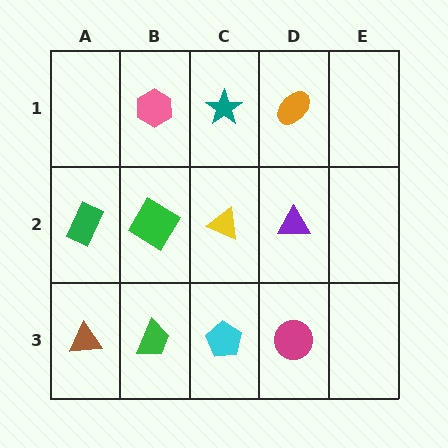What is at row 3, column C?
A cyan pentagon.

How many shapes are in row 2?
4 shapes.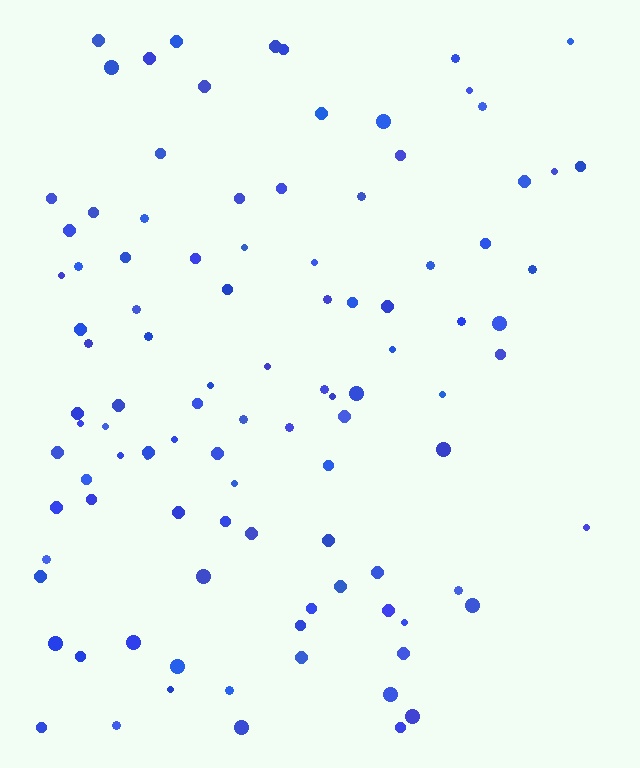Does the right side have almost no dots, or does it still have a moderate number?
Still a moderate number, just noticeably fewer than the left.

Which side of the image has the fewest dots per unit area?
The right.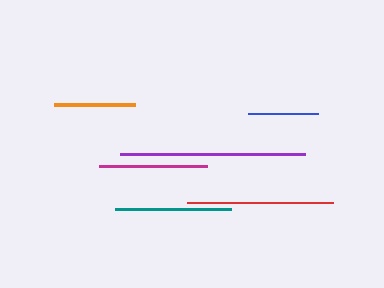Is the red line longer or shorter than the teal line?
The red line is longer than the teal line.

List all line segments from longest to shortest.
From longest to shortest: purple, red, teal, magenta, orange, blue.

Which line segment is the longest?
The purple line is the longest at approximately 184 pixels.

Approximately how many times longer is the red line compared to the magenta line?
The red line is approximately 1.3 times the length of the magenta line.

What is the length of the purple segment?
The purple segment is approximately 184 pixels long.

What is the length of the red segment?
The red segment is approximately 146 pixels long.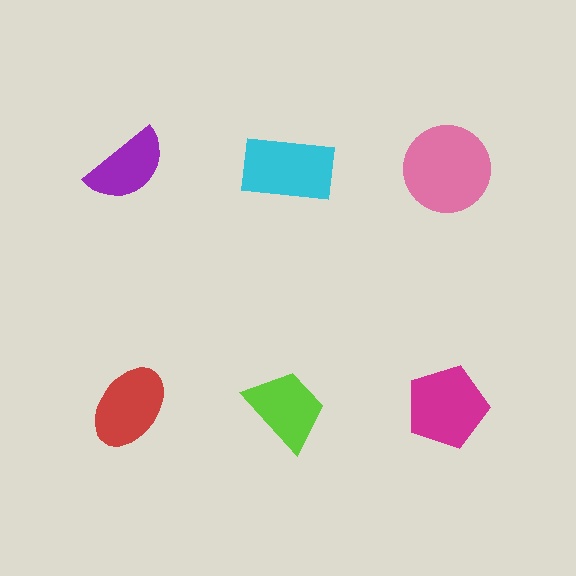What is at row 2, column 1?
A red ellipse.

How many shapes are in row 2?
3 shapes.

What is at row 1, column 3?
A pink circle.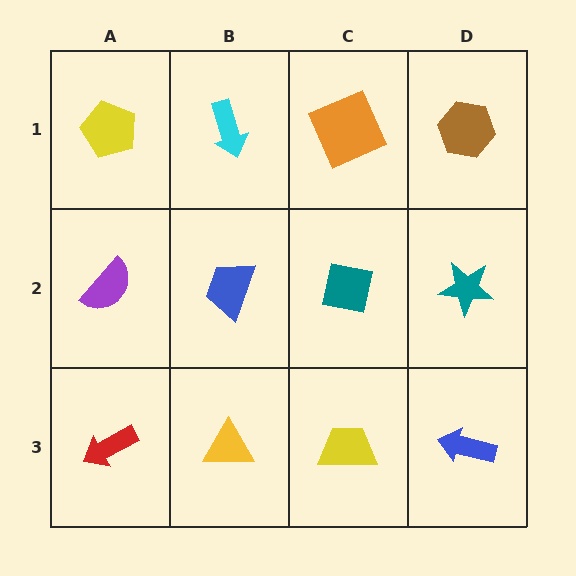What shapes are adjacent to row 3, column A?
A purple semicircle (row 2, column A), a yellow triangle (row 3, column B).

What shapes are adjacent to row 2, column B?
A cyan arrow (row 1, column B), a yellow triangle (row 3, column B), a purple semicircle (row 2, column A), a teal square (row 2, column C).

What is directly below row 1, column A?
A purple semicircle.